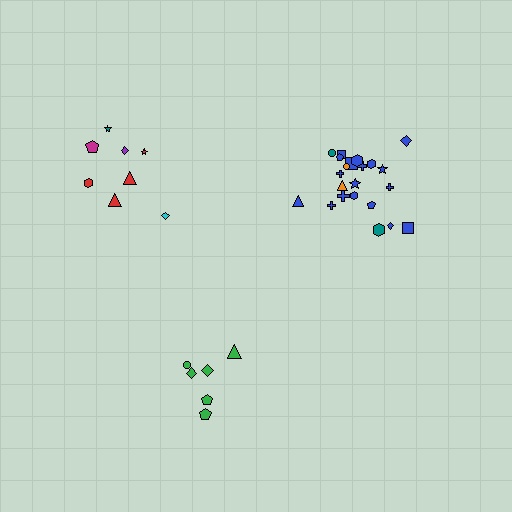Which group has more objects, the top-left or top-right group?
The top-right group.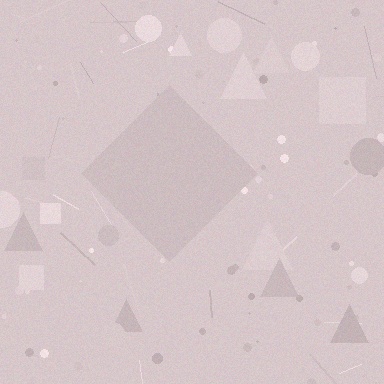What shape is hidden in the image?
A diamond is hidden in the image.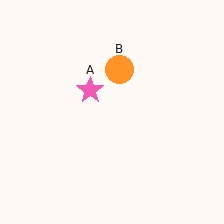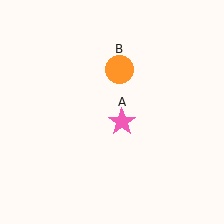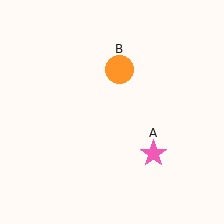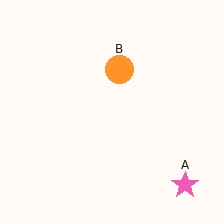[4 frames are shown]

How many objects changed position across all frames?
1 object changed position: pink star (object A).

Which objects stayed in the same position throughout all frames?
Orange circle (object B) remained stationary.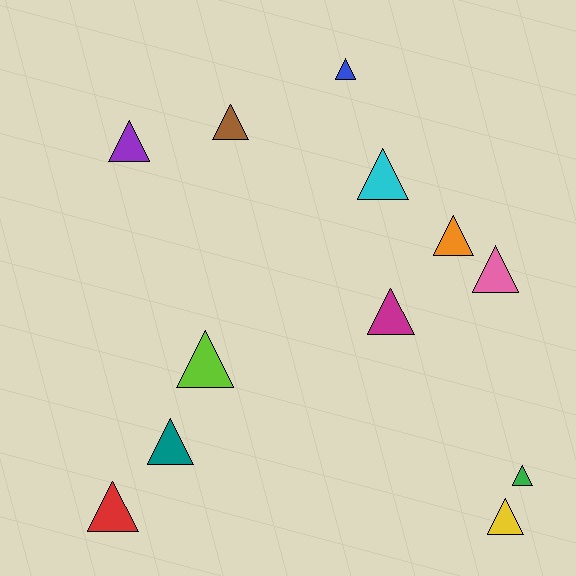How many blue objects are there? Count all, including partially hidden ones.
There is 1 blue object.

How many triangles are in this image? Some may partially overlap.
There are 12 triangles.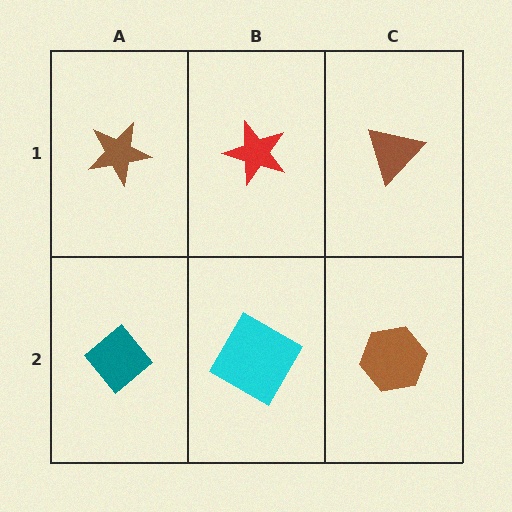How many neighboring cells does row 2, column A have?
2.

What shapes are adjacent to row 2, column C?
A brown triangle (row 1, column C), a cyan diamond (row 2, column B).